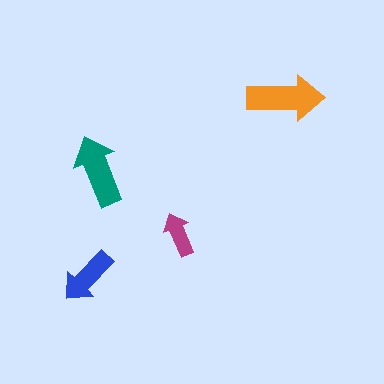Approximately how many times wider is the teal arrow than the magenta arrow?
About 1.5 times wider.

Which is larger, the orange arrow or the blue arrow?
The orange one.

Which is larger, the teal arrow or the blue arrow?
The teal one.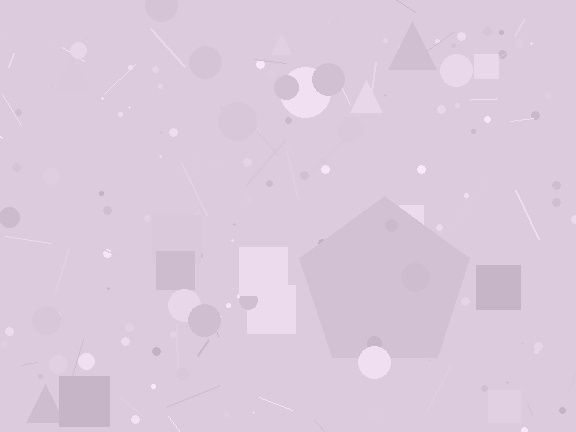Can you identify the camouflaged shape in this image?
The camouflaged shape is a pentagon.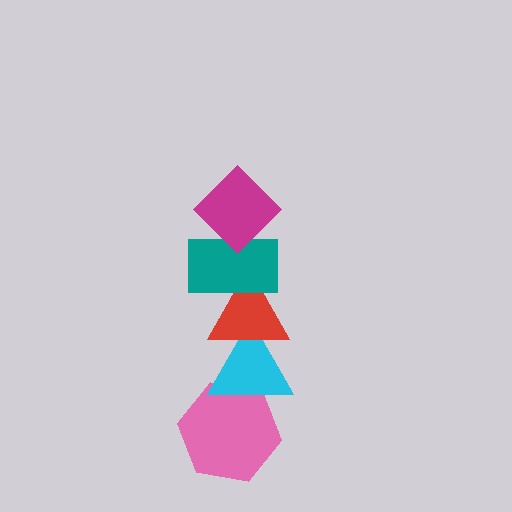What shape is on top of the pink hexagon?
The cyan triangle is on top of the pink hexagon.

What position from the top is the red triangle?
The red triangle is 3rd from the top.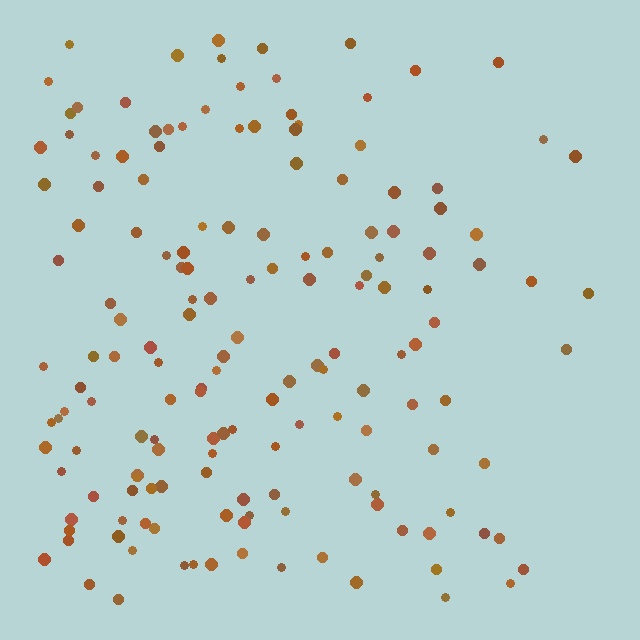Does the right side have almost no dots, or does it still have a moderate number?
Still a moderate number, just noticeably fewer than the left.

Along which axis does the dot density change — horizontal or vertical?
Horizontal.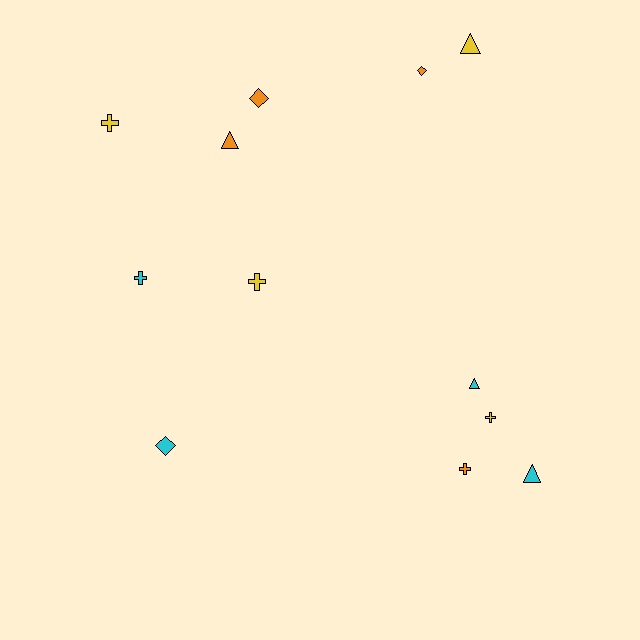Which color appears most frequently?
Orange, with 4 objects.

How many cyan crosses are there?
There is 1 cyan cross.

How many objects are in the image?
There are 12 objects.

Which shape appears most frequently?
Cross, with 5 objects.